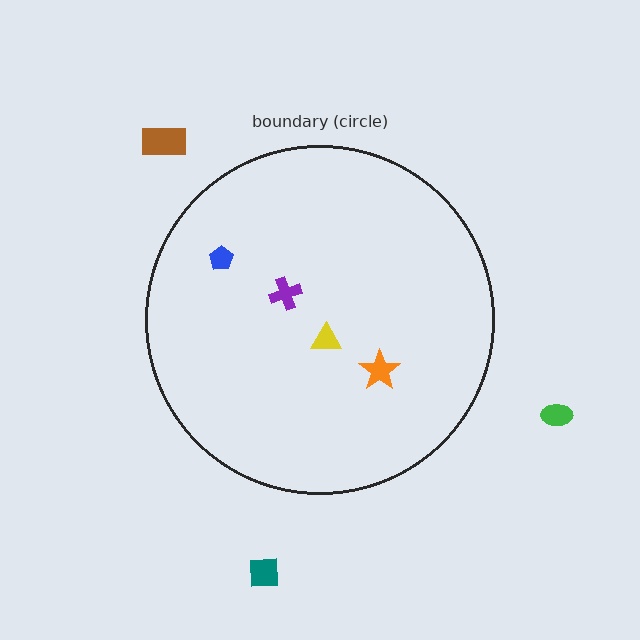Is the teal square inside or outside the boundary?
Outside.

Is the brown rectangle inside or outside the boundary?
Outside.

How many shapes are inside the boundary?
4 inside, 3 outside.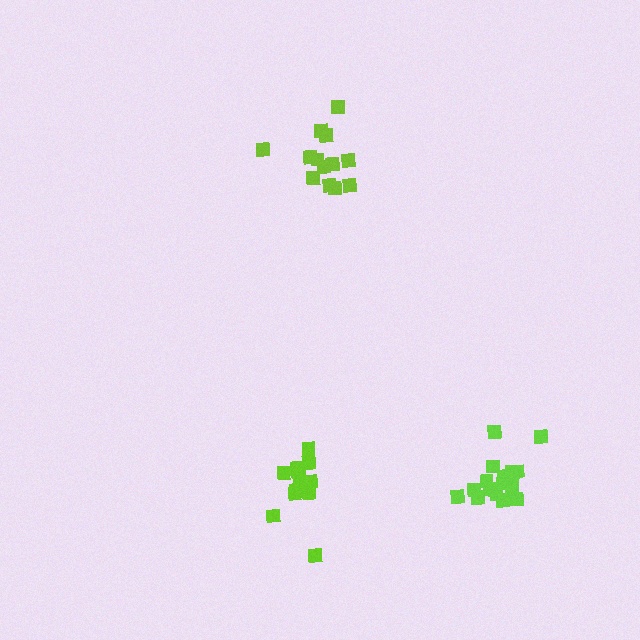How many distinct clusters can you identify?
There are 3 distinct clusters.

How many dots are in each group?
Group 1: 18 dots, Group 2: 13 dots, Group 3: 14 dots (45 total).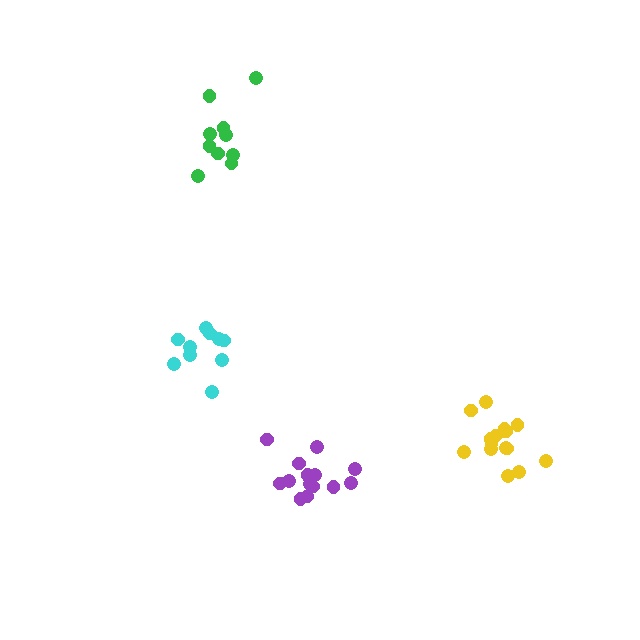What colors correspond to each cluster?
The clusters are colored: purple, yellow, green, cyan.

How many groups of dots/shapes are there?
There are 4 groups.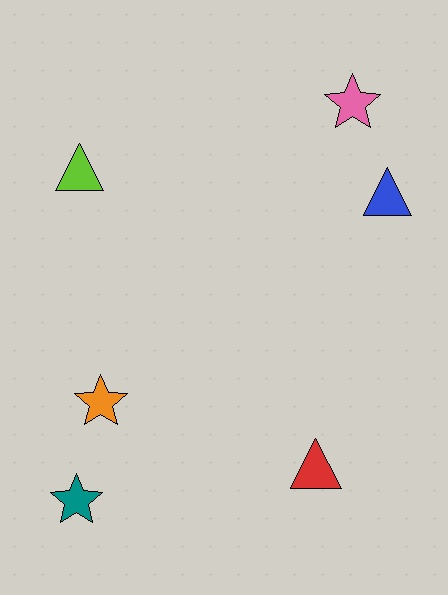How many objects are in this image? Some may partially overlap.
There are 6 objects.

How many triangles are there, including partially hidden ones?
There are 3 triangles.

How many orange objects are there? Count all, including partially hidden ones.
There is 1 orange object.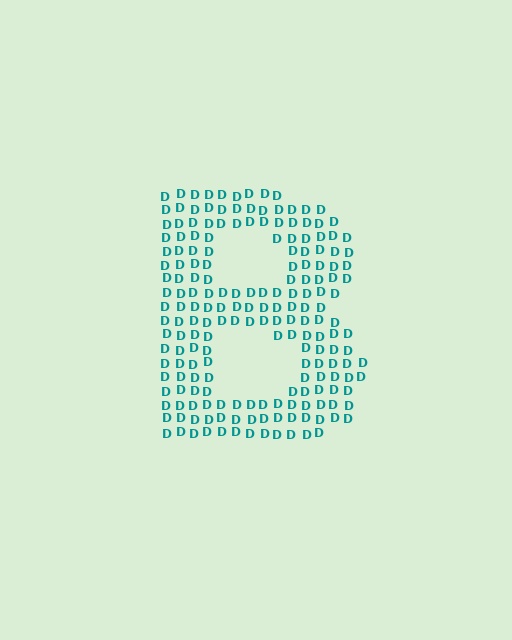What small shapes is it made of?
It is made of small letter D's.